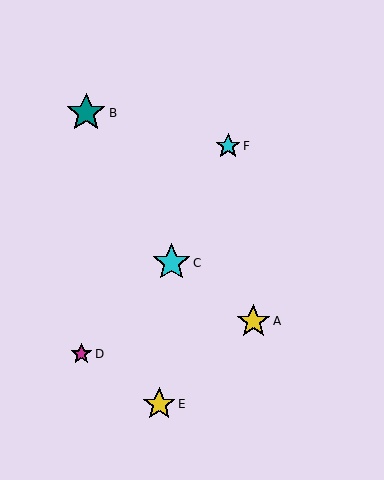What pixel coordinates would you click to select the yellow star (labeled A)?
Click at (253, 321) to select the yellow star A.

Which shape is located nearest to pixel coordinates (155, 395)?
The yellow star (labeled E) at (159, 404) is nearest to that location.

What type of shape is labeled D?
Shape D is a magenta star.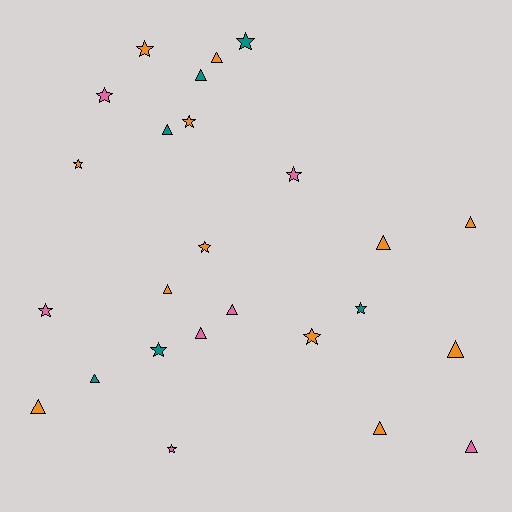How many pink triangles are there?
There are 3 pink triangles.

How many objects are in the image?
There are 25 objects.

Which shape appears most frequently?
Triangle, with 13 objects.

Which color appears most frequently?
Orange, with 12 objects.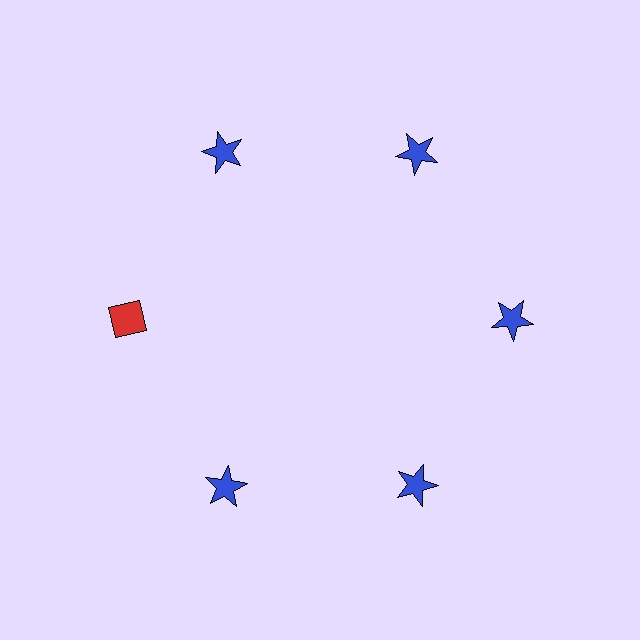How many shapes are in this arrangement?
There are 6 shapes arranged in a ring pattern.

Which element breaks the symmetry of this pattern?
The red diamond at roughly the 9 o'clock position breaks the symmetry. All other shapes are blue stars.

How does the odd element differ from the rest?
It differs in both color (red instead of blue) and shape (diamond instead of star).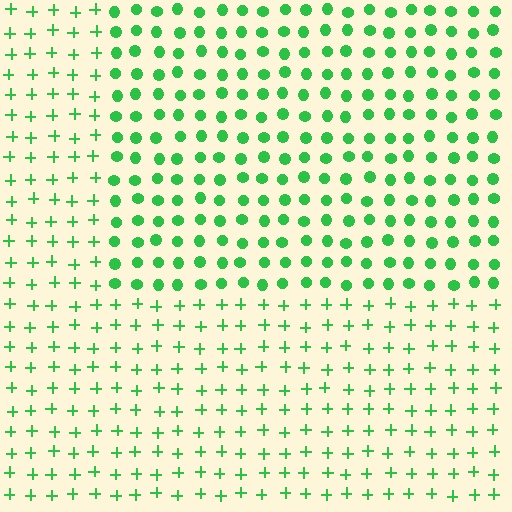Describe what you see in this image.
The image is filled with small green elements arranged in a uniform grid. A rectangle-shaped region contains circles, while the surrounding area contains plus signs. The boundary is defined purely by the change in element shape.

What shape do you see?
I see a rectangle.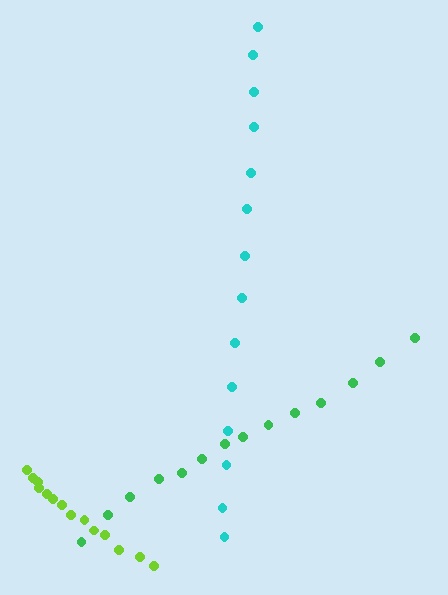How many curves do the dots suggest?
There are 3 distinct paths.